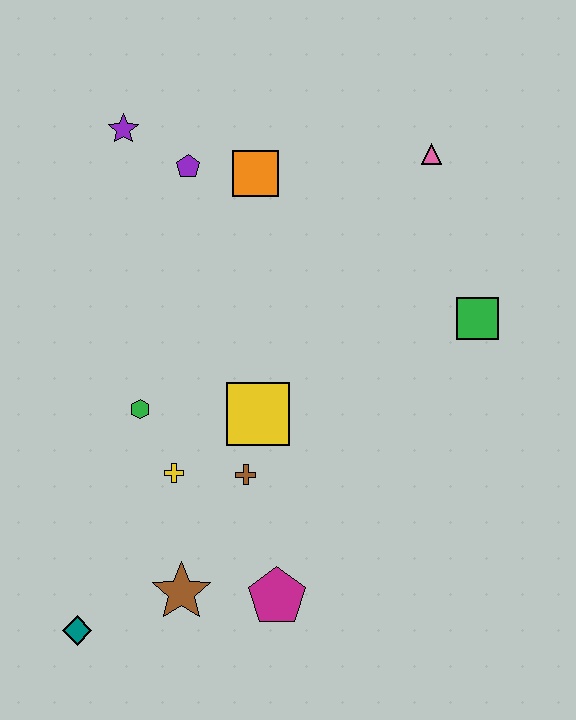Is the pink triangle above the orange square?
Yes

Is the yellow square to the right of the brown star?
Yes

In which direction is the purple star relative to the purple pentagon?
The purple star is to the left of the purple pentagon.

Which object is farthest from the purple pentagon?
The teal diamond is farthest from the purple pentagon.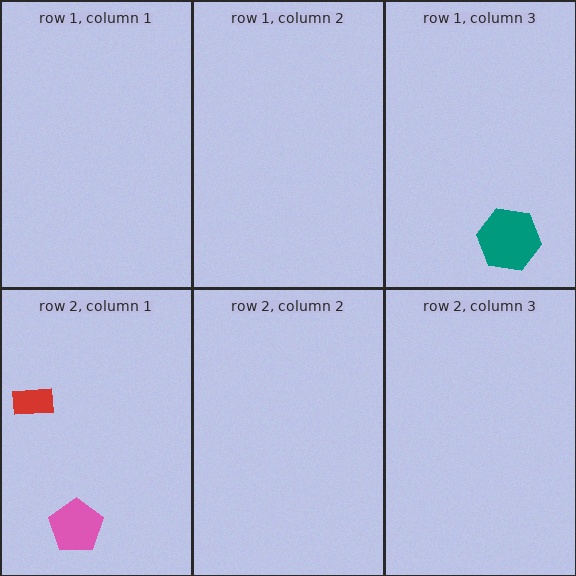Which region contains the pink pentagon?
The row 2, column 1 region.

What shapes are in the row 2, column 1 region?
The red rectangle, the pink pentagon.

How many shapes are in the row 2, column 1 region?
2.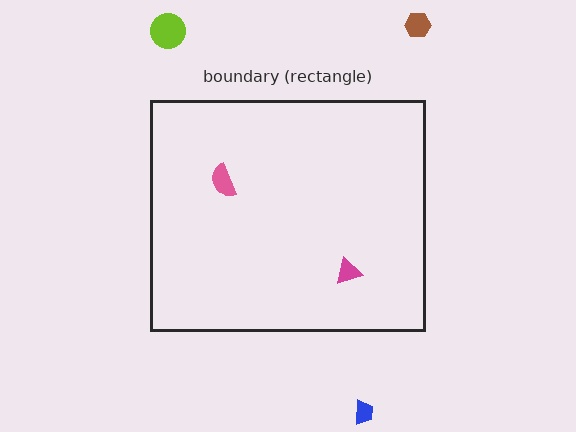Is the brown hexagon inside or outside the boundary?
Outside.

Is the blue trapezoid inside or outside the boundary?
Outside.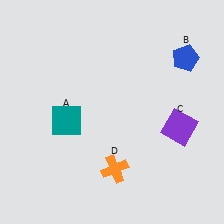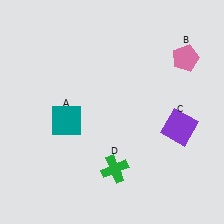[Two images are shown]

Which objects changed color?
B changed from blue to pink. D changed from orange to green.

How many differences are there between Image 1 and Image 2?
There are 2 differences between the two images.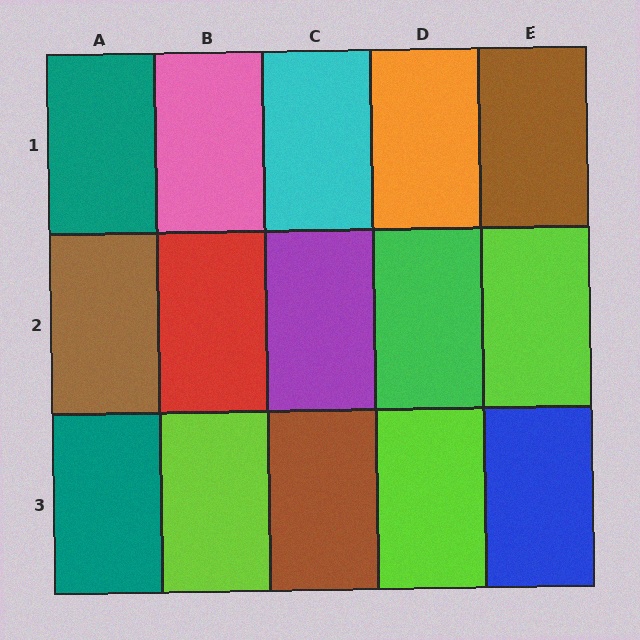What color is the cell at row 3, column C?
Brown.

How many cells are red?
1 cell is red.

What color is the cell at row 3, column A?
Teal.